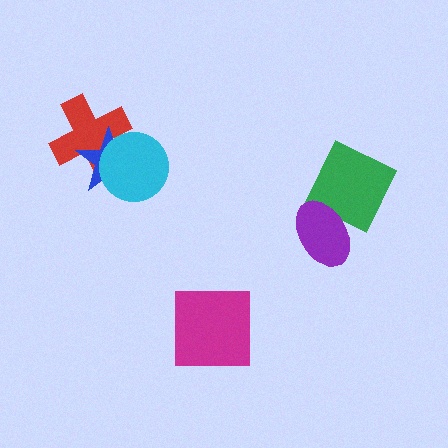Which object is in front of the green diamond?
The purple ellipse is in front of the green diamond.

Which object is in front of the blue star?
The cyan circle is in front of the blue star.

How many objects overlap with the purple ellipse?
1 object overlaps with the purple ellipse.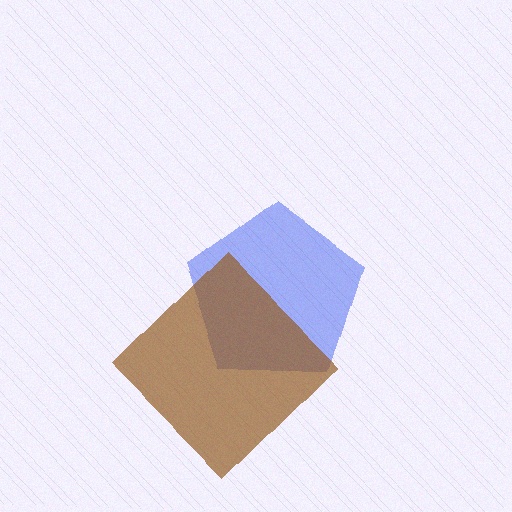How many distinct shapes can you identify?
There are 2 distinct shapes: a blue pentagon, a brown diamond.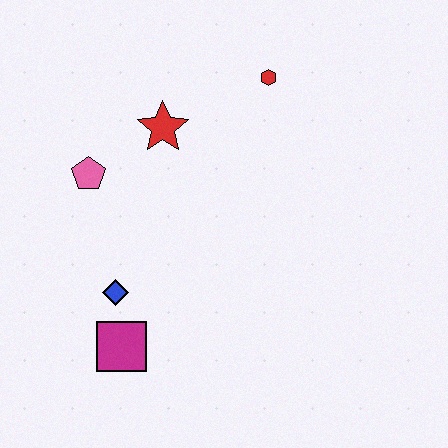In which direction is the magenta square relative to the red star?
The magenta square is below the red star.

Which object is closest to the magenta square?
The blue diamond is closest to the magenta square.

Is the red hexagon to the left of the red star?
No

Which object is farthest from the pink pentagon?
The red hexagon is farthest from the pink pentagon.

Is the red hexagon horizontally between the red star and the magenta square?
No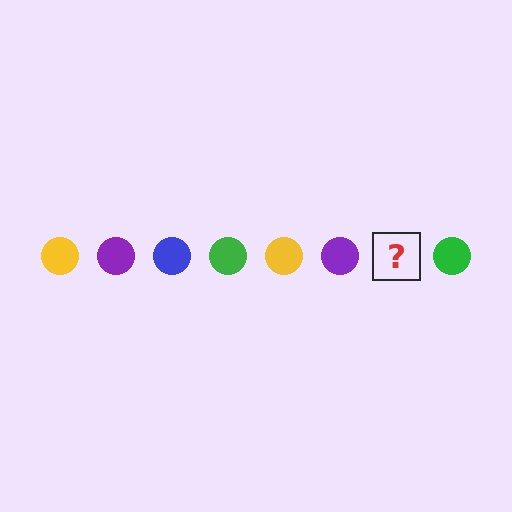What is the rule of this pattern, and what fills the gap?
The rule is that the pattern cycles through yellow, purple, blue, green circles. The gap should be filled with a blue circle.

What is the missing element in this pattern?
The missing element is a blue circle.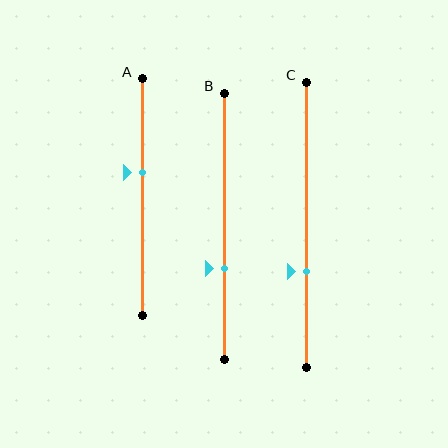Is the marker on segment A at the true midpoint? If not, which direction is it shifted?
No, the marker on segment A is shifted upward by about 10% of the segment length.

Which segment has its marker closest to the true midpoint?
Segment A has its marker closest to the true midpoint.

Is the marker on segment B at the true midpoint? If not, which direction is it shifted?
No, the marker on segment B is shifted downward by about 16% of the segment length.